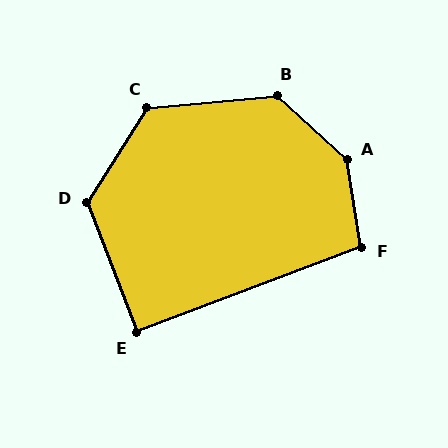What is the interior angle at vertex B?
Approximately 132 degrees (obtuse).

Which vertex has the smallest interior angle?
E, at approximately 90 degrees.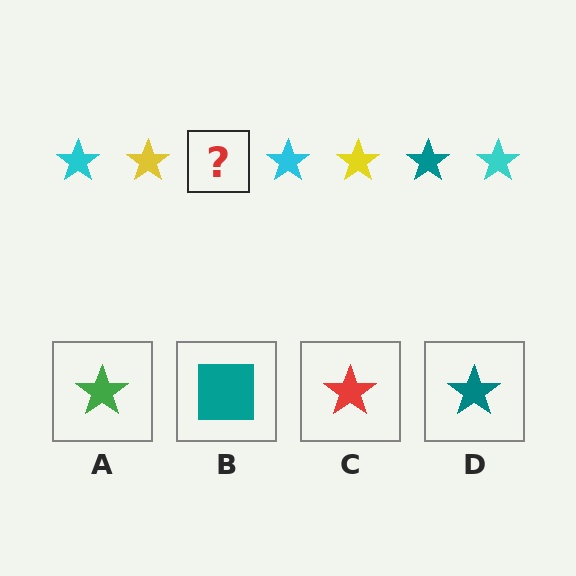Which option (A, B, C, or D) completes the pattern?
D.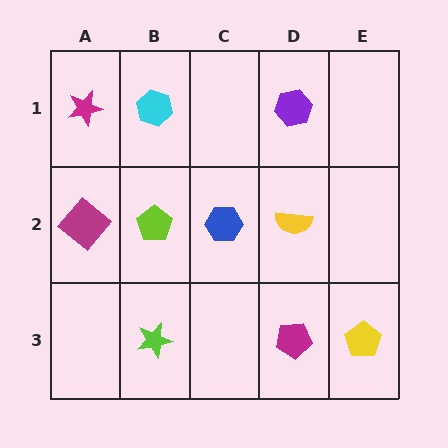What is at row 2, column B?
A lime pentagon.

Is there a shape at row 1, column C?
No, that cell is empty.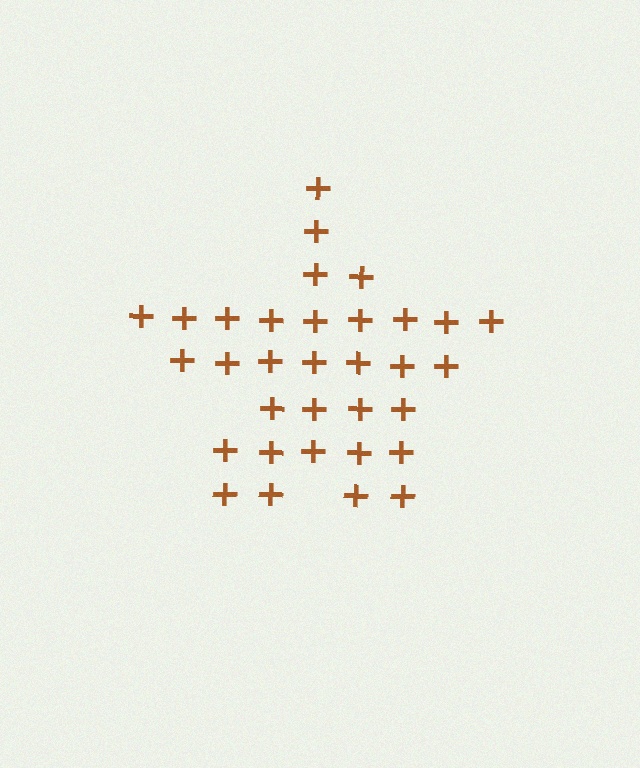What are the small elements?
The small elements are plus signs.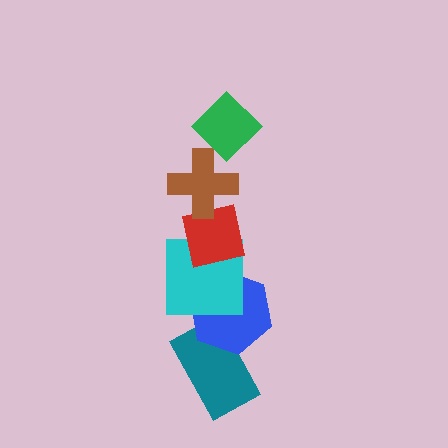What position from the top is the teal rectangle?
The teal rectangle is 6th from the top.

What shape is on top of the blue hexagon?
The cyan square is on top of the blue hexagon.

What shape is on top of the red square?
The brown cross is on top of the red square.